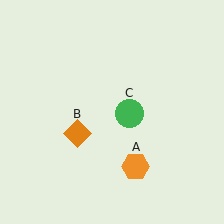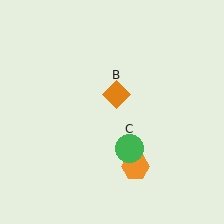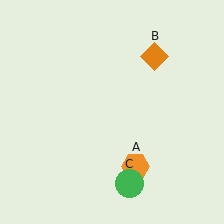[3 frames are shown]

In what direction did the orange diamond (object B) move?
The orange diamond (object B) moved up and to the right.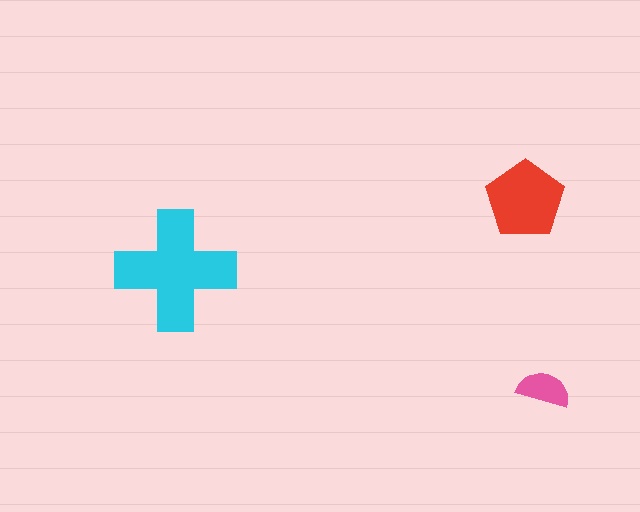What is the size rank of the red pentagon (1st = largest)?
2nd.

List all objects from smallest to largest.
The pink semicircle, the red pentagon, the cyan cross.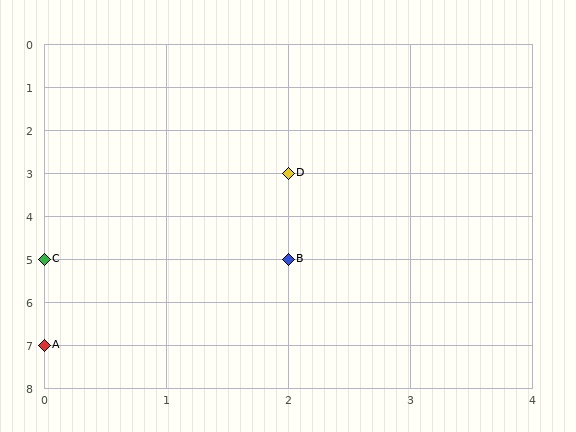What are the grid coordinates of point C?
Point C is at grid coordinates (0, 5).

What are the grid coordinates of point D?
Point D is at grid coordinates (2, 3).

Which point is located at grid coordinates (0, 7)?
Point A is at (0, 7).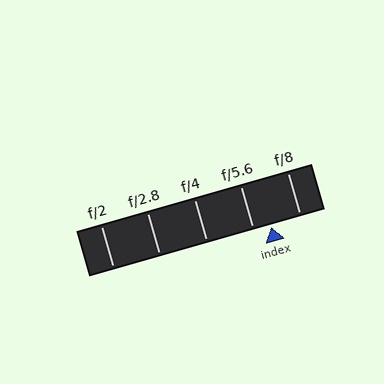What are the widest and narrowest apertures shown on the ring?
The widest aperture shown is f/2 and the narrowest is f/8.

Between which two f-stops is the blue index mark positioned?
The index mark is between f/5.6 and f/8.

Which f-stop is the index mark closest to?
The index mark is closest to f/5.6.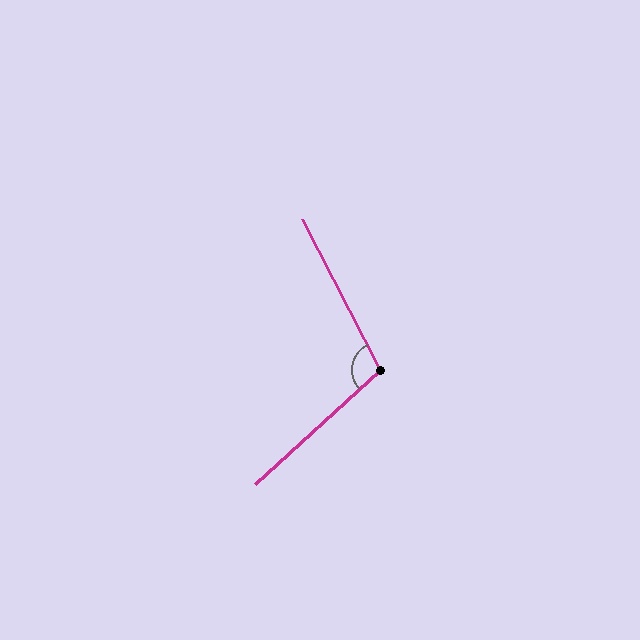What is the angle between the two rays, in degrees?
Approximately 105 degrees.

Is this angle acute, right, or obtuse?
It is obtuse.